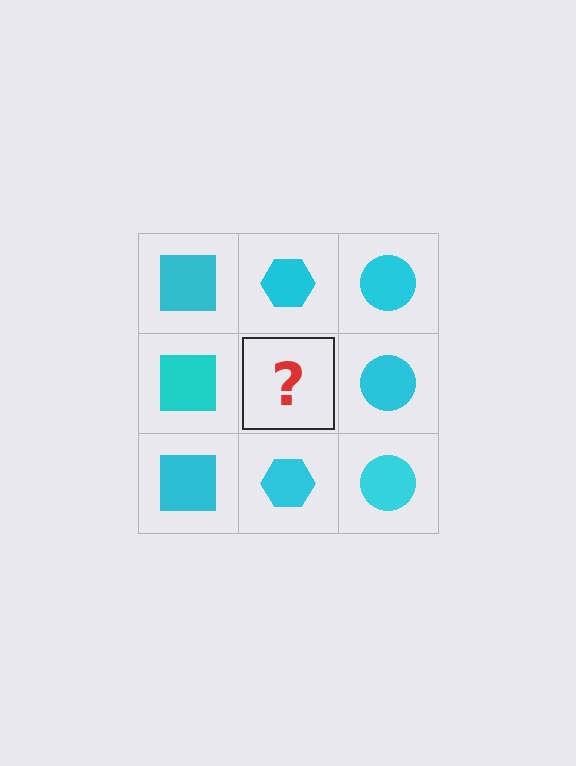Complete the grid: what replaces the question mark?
The question mark should be replaced with a cyan hexagon.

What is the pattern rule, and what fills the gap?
The rule is that each column has a consistent shape. The gap should be filled with a cyan hexagon.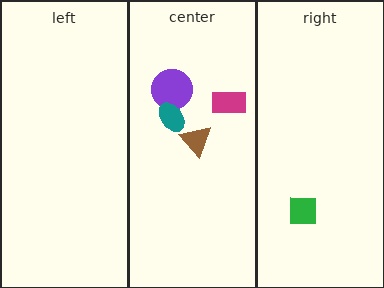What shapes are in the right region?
The green square.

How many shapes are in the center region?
4.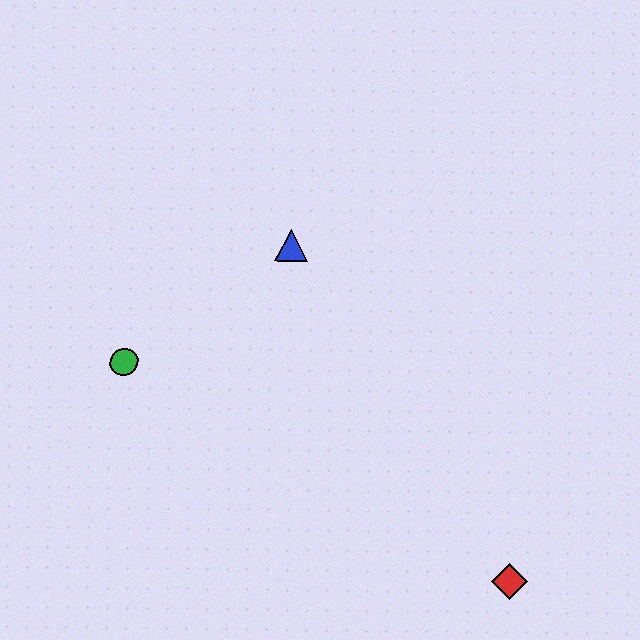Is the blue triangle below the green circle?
No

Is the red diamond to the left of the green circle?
No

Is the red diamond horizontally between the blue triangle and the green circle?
No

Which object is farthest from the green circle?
The red diamond is farthest from the green circle.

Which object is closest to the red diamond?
The blue triangle is closest to the red diamond.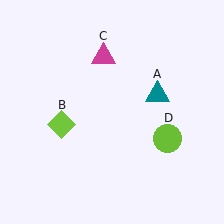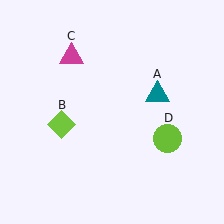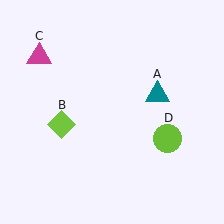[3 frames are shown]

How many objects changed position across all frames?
1 object changed position: magenta triangle (object C).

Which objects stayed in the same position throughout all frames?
Teal triangle (object A) and lime diamond (object B) and lime circle (object D) remained stationary.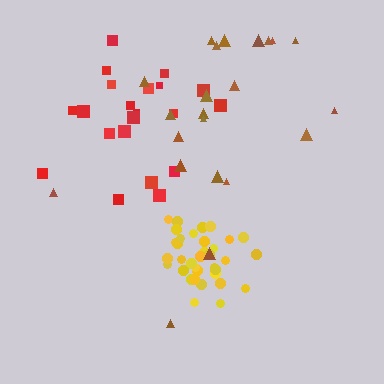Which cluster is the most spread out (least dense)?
Brown.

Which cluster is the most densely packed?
Yellow.